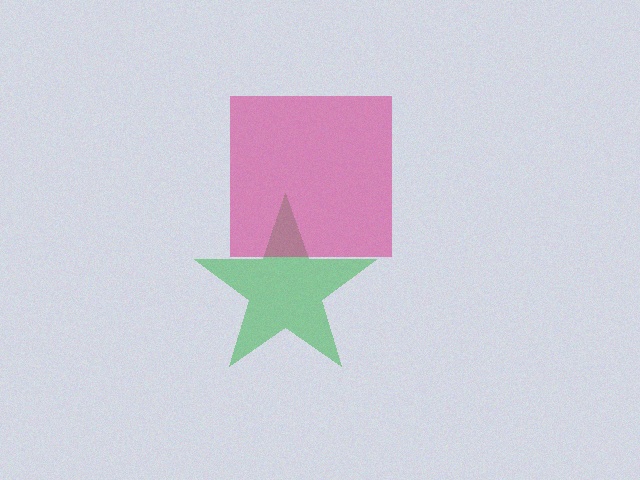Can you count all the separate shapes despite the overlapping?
Yes, there are 2 separate shapes.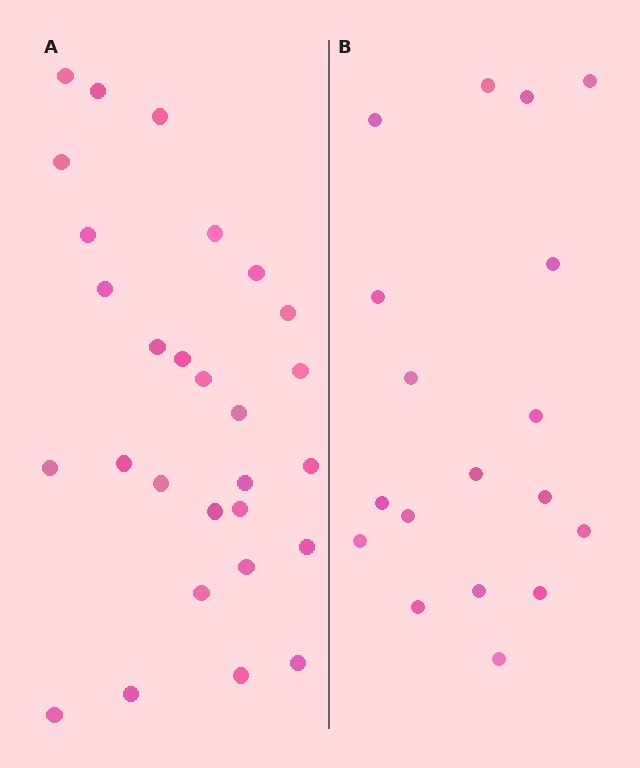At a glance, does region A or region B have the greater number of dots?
Region A (the left region) has more dots.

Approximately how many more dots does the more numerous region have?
Region A has roughly 10 or so more dots than region B.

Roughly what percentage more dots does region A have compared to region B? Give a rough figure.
About 55% more.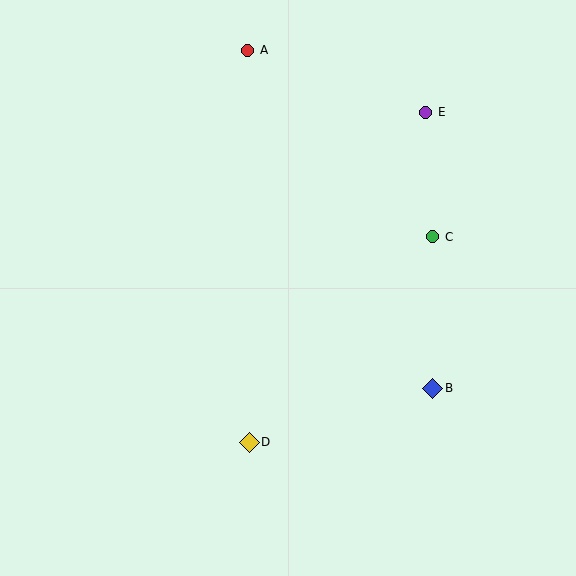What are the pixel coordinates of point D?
Point D is at (249, 442).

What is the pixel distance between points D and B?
The distance between D and B is 192 pixels.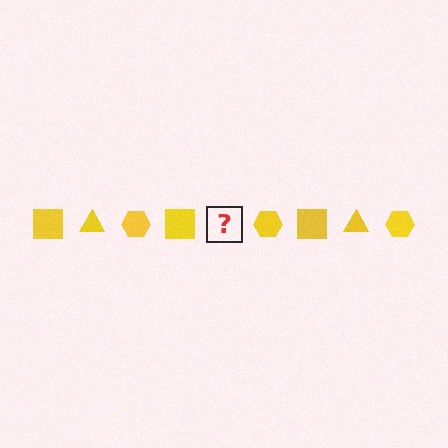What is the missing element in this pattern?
The missing element is a yellow triangle.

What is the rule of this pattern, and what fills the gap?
The rule is that the pattern cycles through square, triangle, hexagon shapes in yellow. The gap should be filled with a yellow triangle.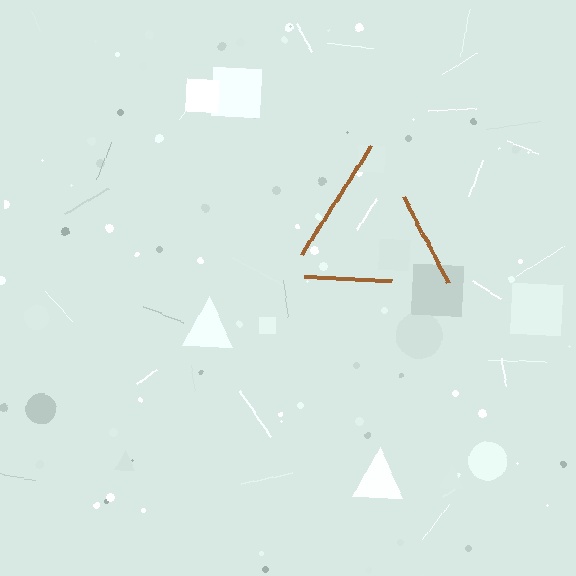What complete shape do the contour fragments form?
The contour fragments form a triangle.